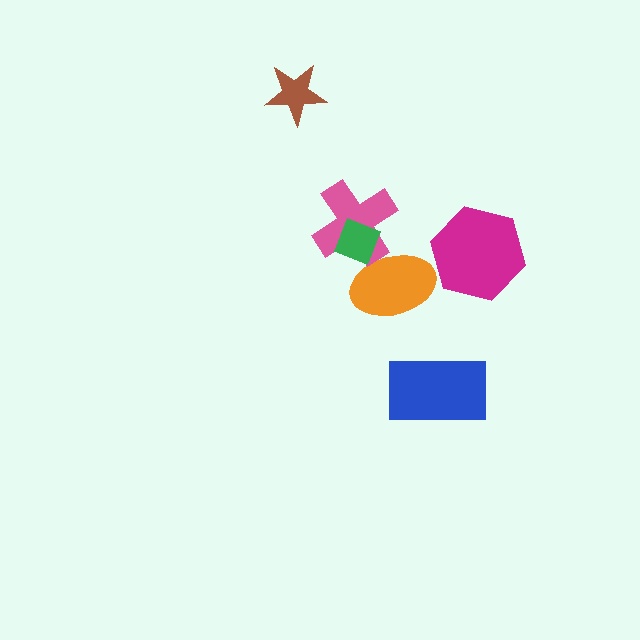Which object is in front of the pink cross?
The green diamond is in front of the pink cross.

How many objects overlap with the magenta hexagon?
0 objects overlap with the magenta hexagon.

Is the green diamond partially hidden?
No, no other shape covers it.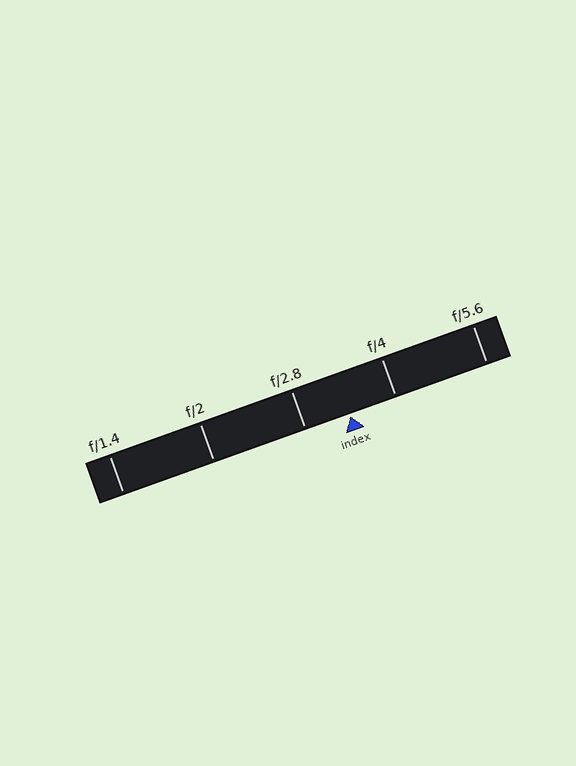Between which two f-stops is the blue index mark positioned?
The index mark is between f/2.8 and f/4.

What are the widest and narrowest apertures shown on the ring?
The widest aperture shown is f/1.4 and the narrowest is f/5.6.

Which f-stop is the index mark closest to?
The index mark is closest to f/2.8.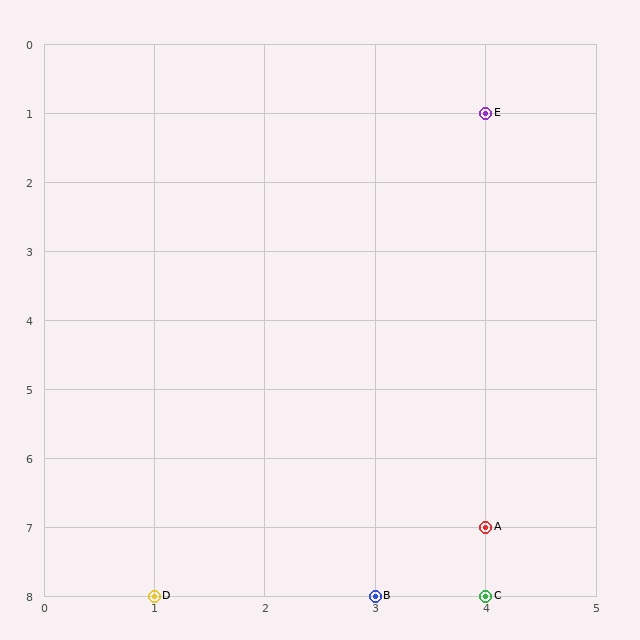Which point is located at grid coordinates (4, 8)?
Point C is at (4, 8).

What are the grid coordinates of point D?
Point D is at grid coordinates (1, 8).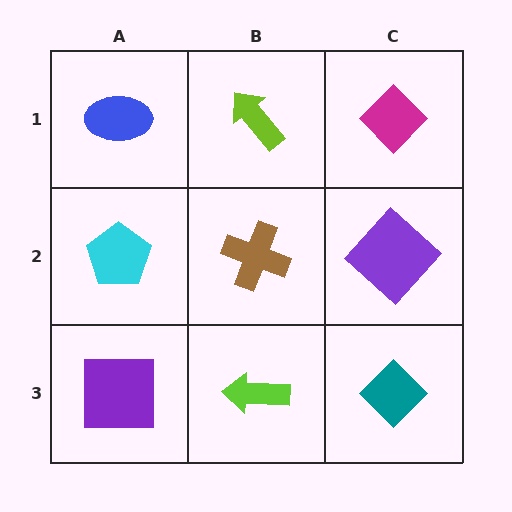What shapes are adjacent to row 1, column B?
A brown cross (row 2, column B), a blue ellipse (row 1, column A), a magenta diamond (row 1, column C).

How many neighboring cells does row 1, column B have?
3.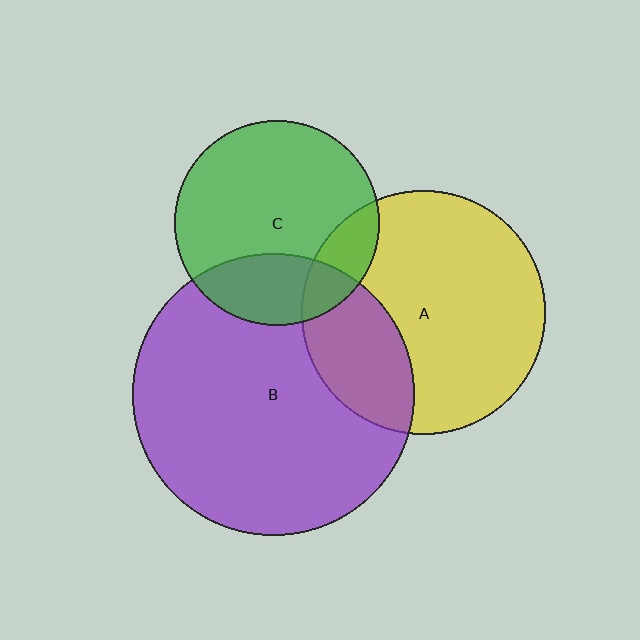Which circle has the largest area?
Circle B (purple).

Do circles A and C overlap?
Yes.